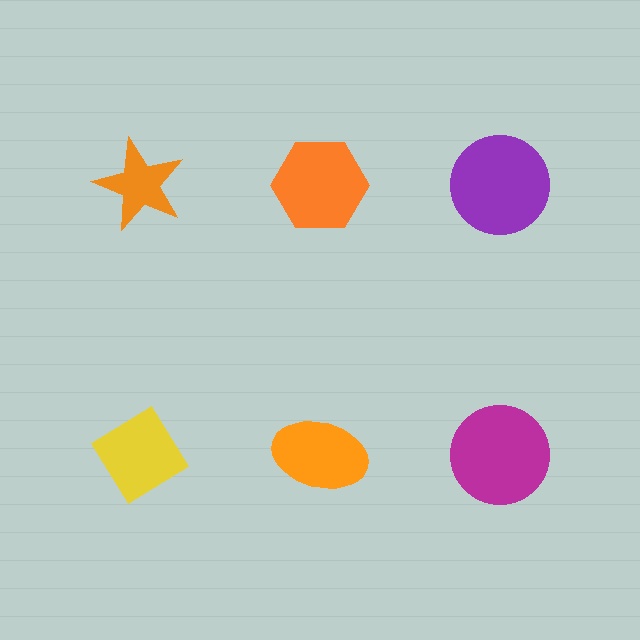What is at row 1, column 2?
An orange hexagon.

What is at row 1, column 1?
An orange star.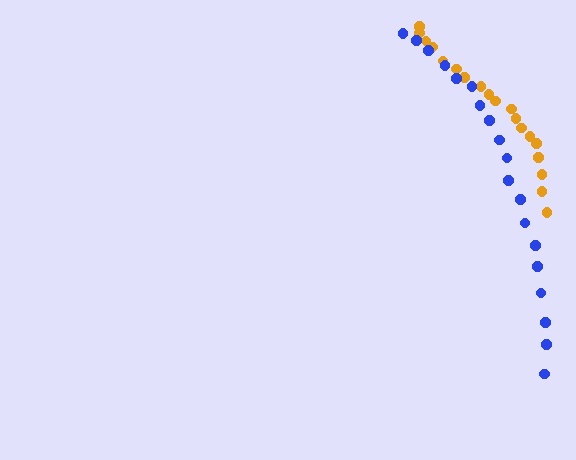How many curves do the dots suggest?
There are 2 distinct paths.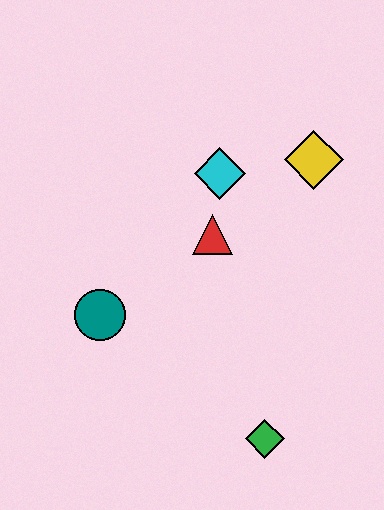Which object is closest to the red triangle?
The cyan diamond is closest to the red triangle.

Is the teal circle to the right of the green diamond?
No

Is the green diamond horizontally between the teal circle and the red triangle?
No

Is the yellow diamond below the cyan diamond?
No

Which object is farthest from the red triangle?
The green diamond is farthest from the red triangle.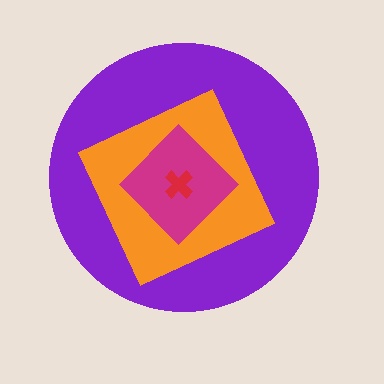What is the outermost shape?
The purple circle.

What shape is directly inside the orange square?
The magenta diamond.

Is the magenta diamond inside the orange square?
Yes.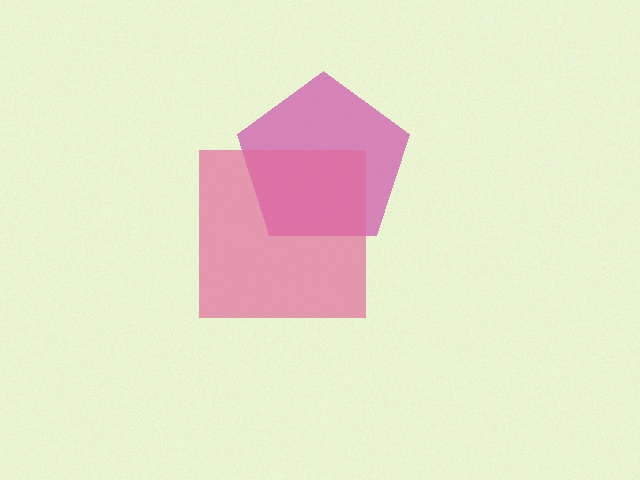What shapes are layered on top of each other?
The layered shapes are: a magenta pentagon, a pink square.